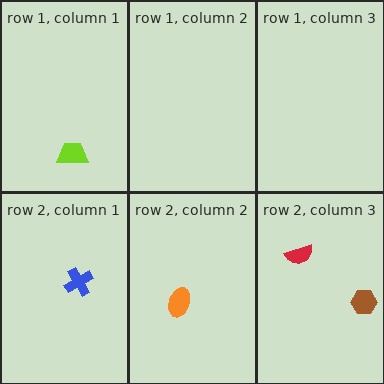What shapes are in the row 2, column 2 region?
The orange ellipse.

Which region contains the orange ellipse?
The row 2, column 2 region.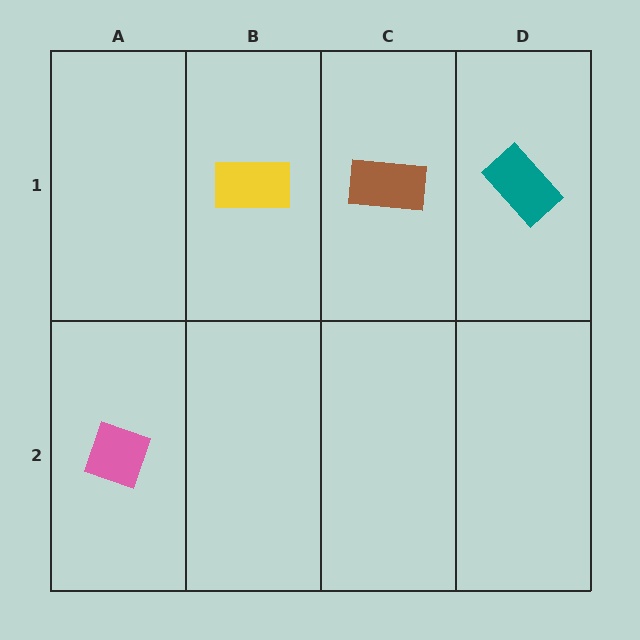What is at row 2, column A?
A pink diamond.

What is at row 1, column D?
A teal rectangle.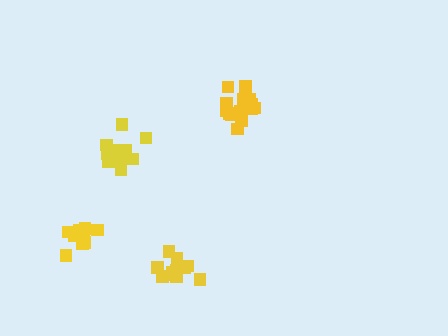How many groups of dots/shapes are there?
There are 4 groups.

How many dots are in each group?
Group 1: 12 dots, Group 2: 12 dots, Group 3: 11 dots, Group 4: 14 dots (49 total).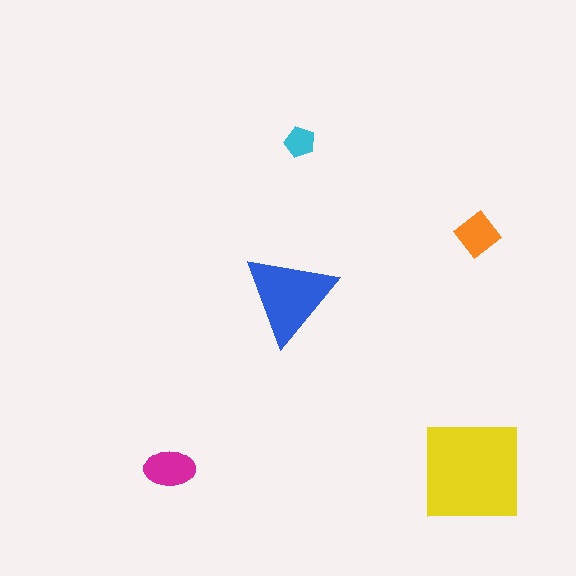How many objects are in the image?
There are 5 objects in the image.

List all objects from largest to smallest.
The yellow square, the blue triangle, the magenta ellipse, the orange diamond, the cyan pentagon.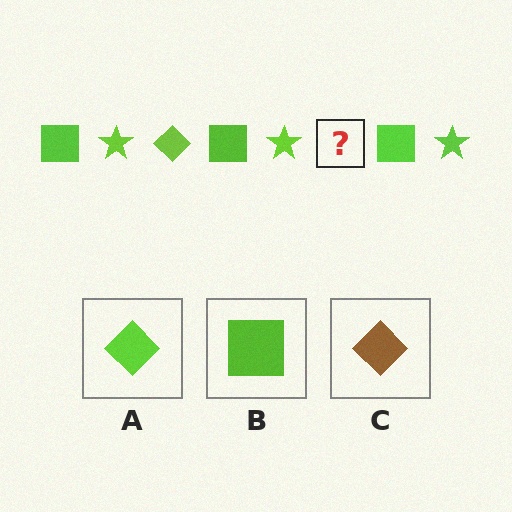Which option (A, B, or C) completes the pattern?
A.